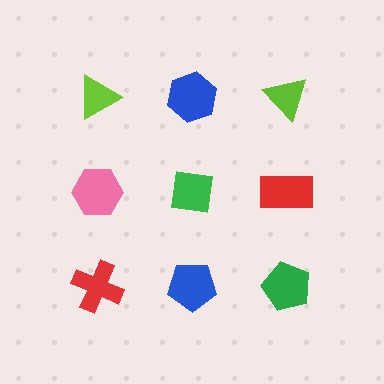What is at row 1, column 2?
A blue hexagon.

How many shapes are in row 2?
3 shapes.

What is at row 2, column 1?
A pink hexagon.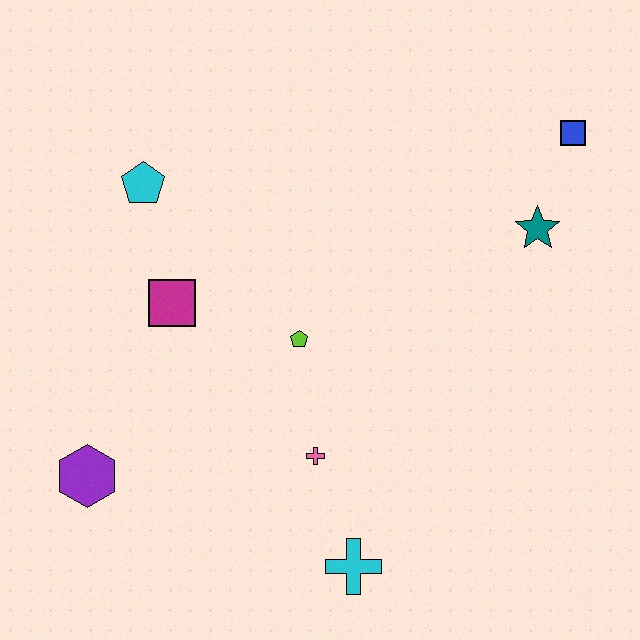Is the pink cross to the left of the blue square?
Yes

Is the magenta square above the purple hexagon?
Yes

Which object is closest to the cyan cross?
The pink cross is closest to the cyan cross.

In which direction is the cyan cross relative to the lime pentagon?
The cyan cross is below the lime pentagon.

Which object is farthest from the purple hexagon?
The blue square is farthest from the purple hexagon.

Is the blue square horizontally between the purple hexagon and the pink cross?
No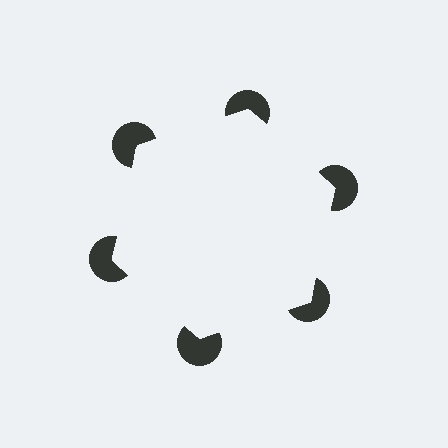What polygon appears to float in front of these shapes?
An illusory hexagon — its edges are inferred from the aligned wedge cuts in the pac-man discs, not physically drawn.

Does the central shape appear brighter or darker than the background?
It typically appears slightly brighter than the background, even though no actual brightness change is drawn.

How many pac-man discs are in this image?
There are 6 — one at each vertex of the illusory hexagon.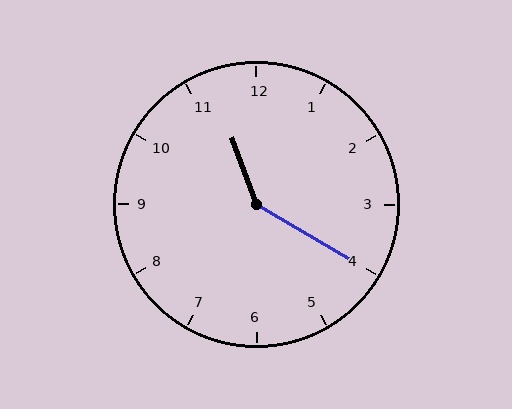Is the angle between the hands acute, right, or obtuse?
It is obtuse.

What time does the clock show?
11:20.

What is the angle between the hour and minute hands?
Approximately 140 degrees.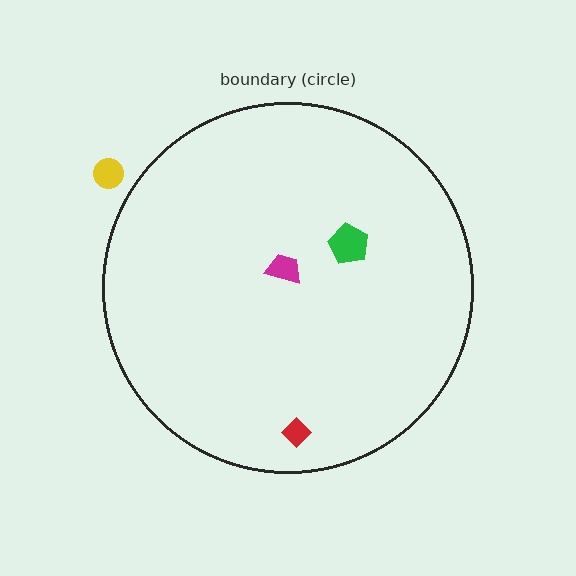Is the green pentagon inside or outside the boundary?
Inside.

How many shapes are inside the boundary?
3 inside, 1 outside.